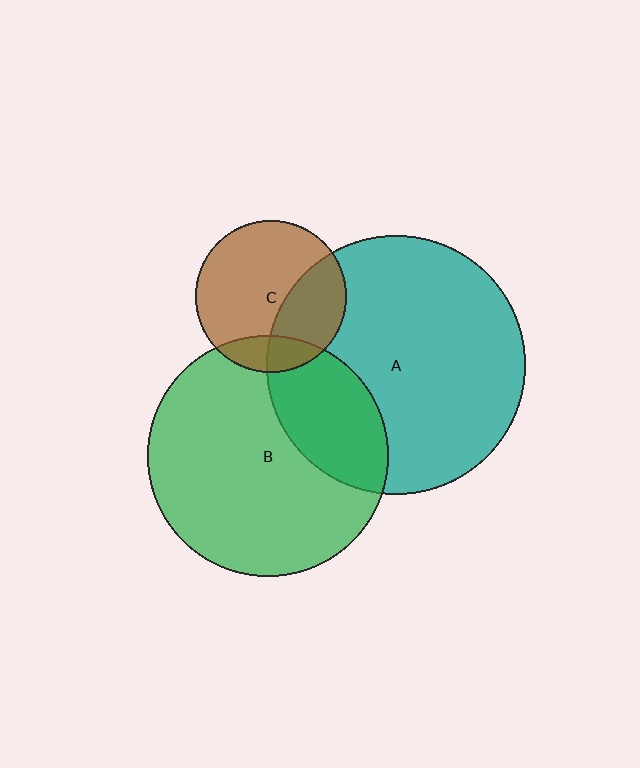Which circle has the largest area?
Circle A (teal).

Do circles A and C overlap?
Yes.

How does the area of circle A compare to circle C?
Approximately 2.9 times.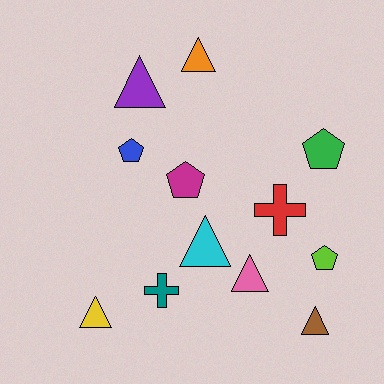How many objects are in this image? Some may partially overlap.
There are 12 objects.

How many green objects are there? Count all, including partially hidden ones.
There is 1 green object.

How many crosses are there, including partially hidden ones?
There are 2 crosses.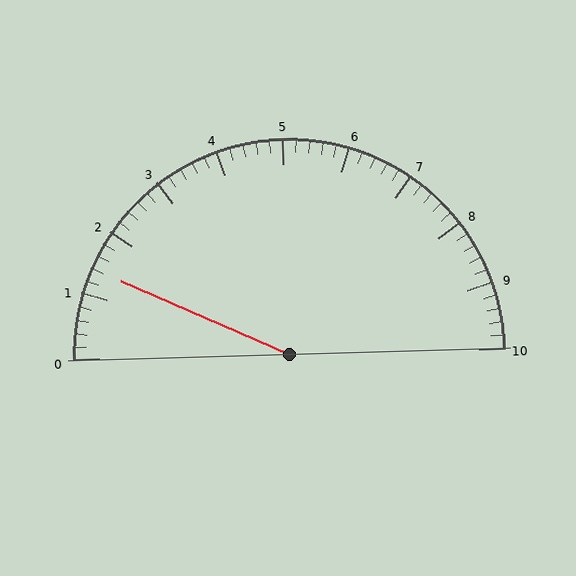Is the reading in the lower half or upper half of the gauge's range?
The reading is in the lower half of the range (0 to 10).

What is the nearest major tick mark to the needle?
The nearest major tick mark is 1.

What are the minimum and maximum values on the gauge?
The gauge ranges from 0 to 10.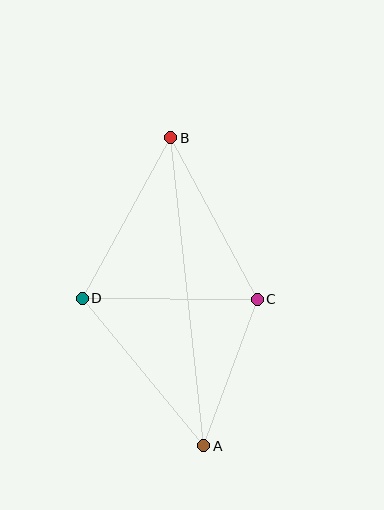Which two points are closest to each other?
Points A and C are closest to each other.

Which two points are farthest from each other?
Points A and B are farthest from each other.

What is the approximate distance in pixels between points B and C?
The distance between B and C is approximately 183 pixels.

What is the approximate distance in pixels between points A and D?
The distance between A and D is approximately 192 pixels.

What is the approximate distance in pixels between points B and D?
The distance between B and D is approximately 183 pixels.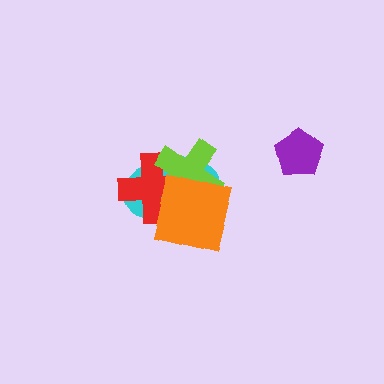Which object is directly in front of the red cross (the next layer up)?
The lime cross is directly in front of the red cross.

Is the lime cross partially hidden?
Yes, it is partially covered by another shape.